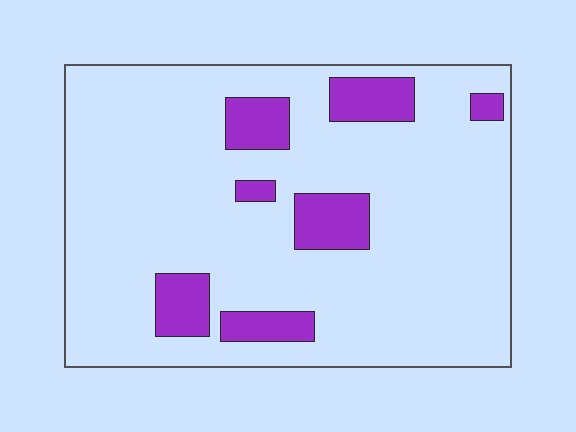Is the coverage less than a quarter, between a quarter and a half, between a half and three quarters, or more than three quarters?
Less than a quarter.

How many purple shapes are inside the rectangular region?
7.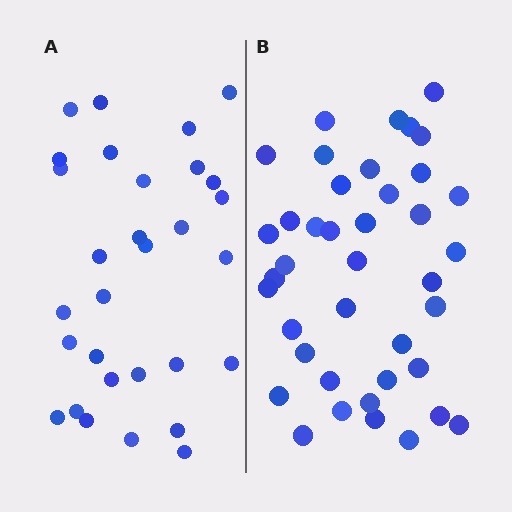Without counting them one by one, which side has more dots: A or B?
Region B (the right region) has more dots.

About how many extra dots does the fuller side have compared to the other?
Region B has roughly 10 or so more dots than region A.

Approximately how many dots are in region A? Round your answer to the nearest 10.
About 30 dots.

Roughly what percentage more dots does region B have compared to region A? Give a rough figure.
About 35% more.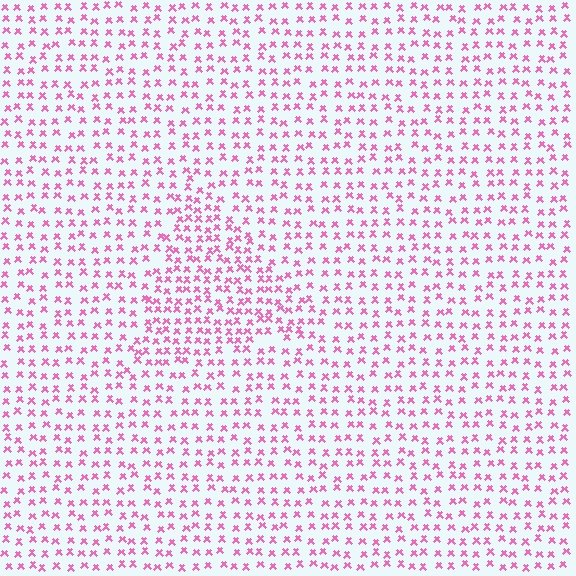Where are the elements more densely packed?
The elements are more densely packed inside the triangle boundary.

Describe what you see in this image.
The image contains small pink elements arranged at two different densities. A triangle-shaped region is visible where the elements are more densely packed than the surrounding area.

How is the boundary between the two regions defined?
The boundary is defined by a change in element density (approximately 1.6x ratio). All elements are the same color, size, and shape.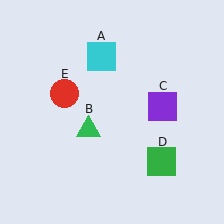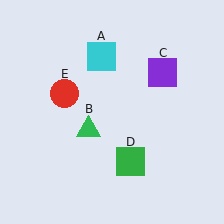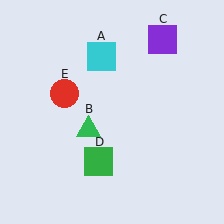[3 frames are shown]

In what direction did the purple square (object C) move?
The purple square (object C) moved up.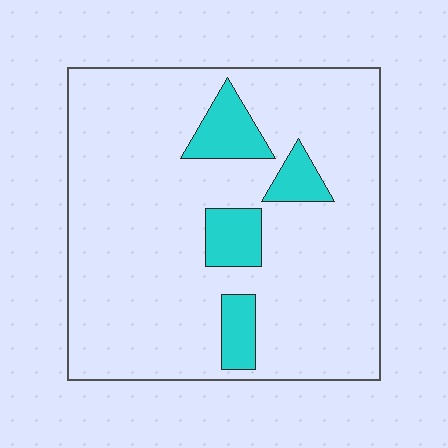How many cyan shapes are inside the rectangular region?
4.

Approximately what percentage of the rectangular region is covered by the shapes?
Approximately 15%.